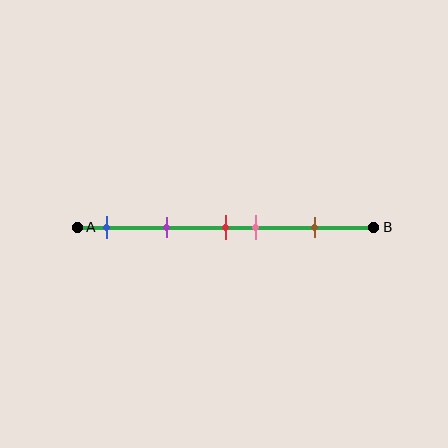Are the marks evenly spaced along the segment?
No, the marks are not evenly spaced.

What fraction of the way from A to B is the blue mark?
The blue mark is approximately 10% (0.1) of the way from A to B.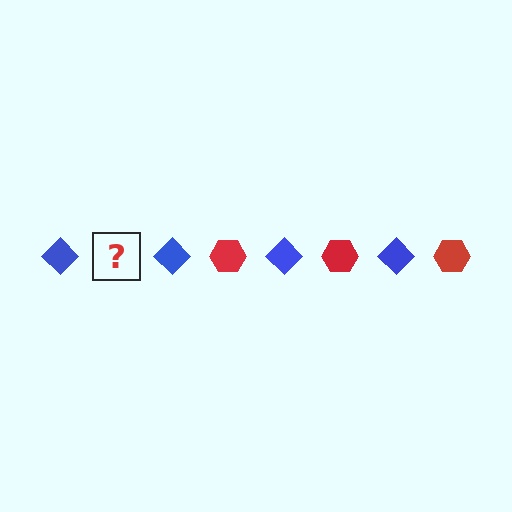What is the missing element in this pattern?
The missing element is a red hexagon.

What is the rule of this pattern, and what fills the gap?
The rule is that the pattern alternates between blue diamond and red hexagon. The gap should be filled with a red hexagon.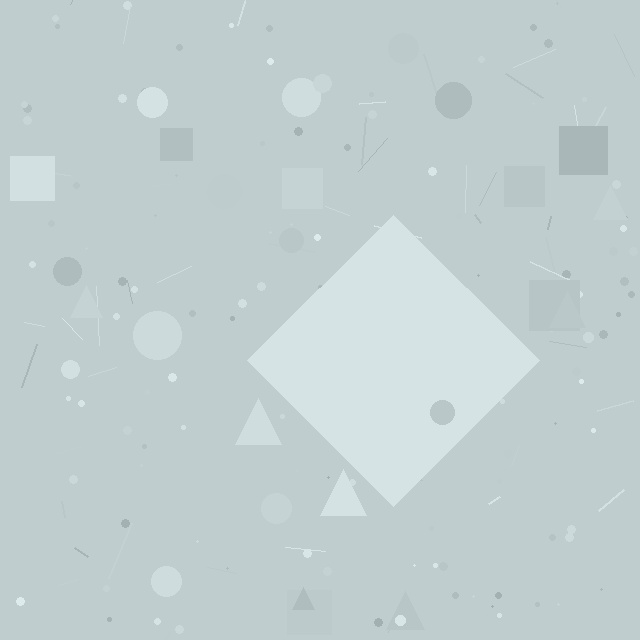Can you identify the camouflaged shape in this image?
The camouflaged shape is a diamond.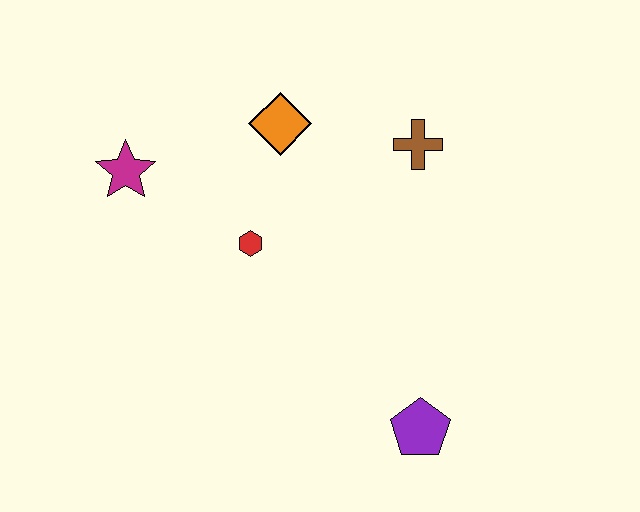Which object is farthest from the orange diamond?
The purple pentagon is farthest from the orange diamond.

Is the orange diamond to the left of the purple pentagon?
Yes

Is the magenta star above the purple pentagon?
Yes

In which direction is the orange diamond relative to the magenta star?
The orange diamond is to the right of the magenta star.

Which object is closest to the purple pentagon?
The red hexagon is closest to the purple pentagon.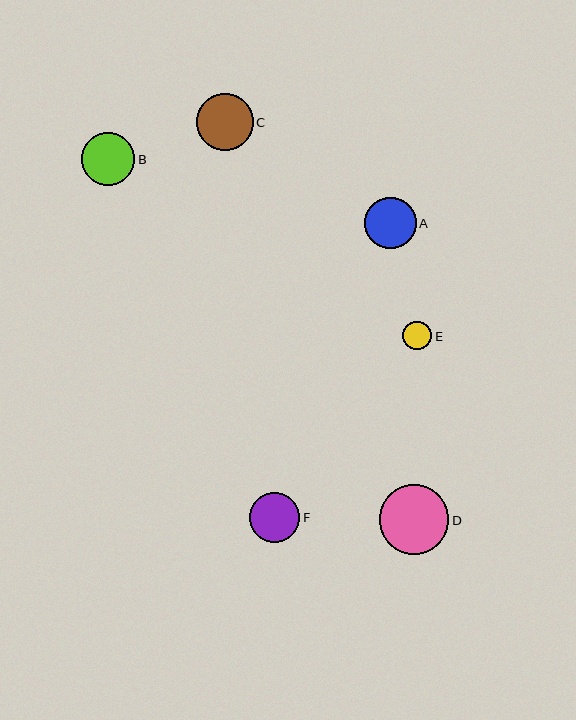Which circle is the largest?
Circle D is the largest with a size of approximately 70 pixels.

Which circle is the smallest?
Circle E is the smallest with a size of approximately 29 pixels.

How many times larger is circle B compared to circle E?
Circle B is approximately 1.9 times the size of circle E.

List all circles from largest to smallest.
From largest to smallest: D, C, B, A, F, E.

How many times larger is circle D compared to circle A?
Circle D is approximately 1.4 times the size of circle A.